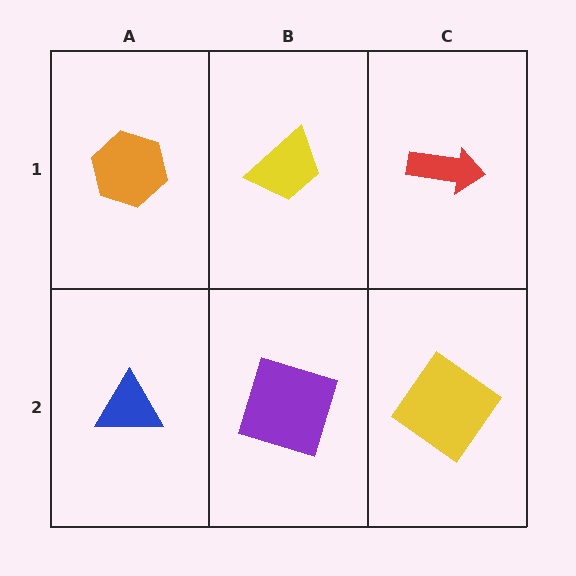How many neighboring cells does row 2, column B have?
3.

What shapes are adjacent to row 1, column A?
A blue triangle (row 2, column A), a yellow trapezoid (row 1, column B).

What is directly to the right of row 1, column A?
A yellow trapezoid.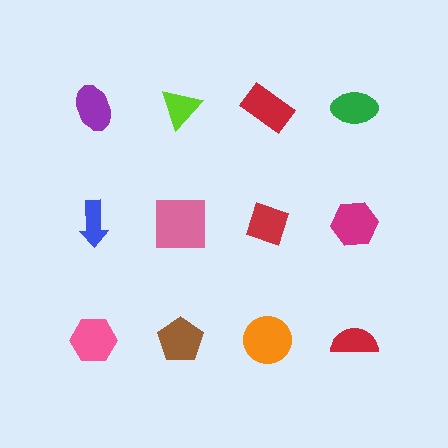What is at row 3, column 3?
An orange circle.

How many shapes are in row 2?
4 shapes.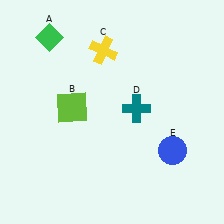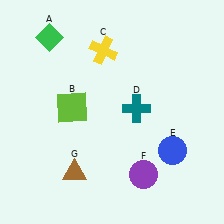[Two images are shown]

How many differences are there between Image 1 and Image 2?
There are 2 differences between the two images.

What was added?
A purple circle (F), a brown triangle (G) were added in Image 2.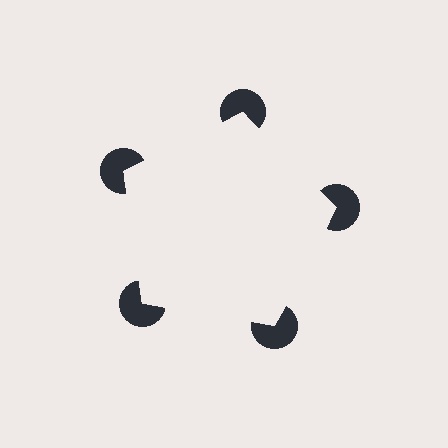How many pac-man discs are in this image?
There are 5 — one at each vertex of the illusory pentagon.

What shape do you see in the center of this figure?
An illusory pentagon — its edges are inferred from the aligned wedge cuts in the pac-man discs, not physically drawn.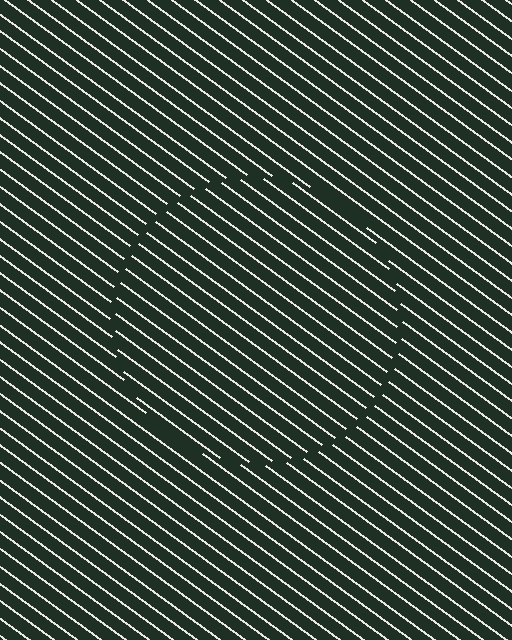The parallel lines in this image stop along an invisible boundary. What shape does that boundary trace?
An illusory circle. The interior of the shape contains the same grating, shifted by half a period — the contour is defined by the phase discontinuity where line-ends from the inner and outer gratings abut.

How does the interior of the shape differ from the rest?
The interior of the shape contains the same grating, shifted by half a period — the contour is defined by the phase discontinuity where line-ends from the inner and outer gratings abut.